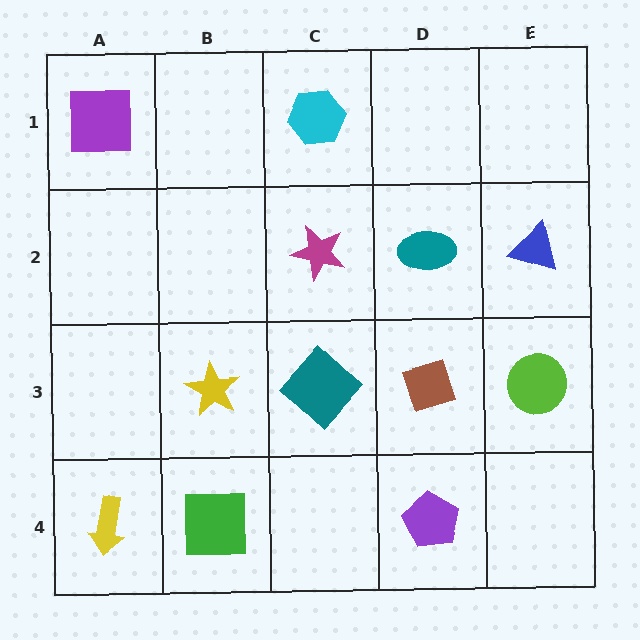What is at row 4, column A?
A yellow arrow.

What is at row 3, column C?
A teal diamond.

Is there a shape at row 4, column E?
No, that cell is empty.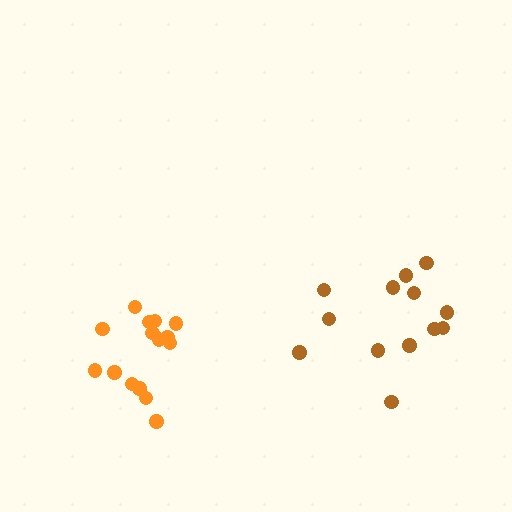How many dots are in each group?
Group 1: 13 dots, Group 2: 15 dots (28 total).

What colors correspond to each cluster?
The clusters are colored: brown, orange.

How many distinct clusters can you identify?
There are 2 distinct clusters.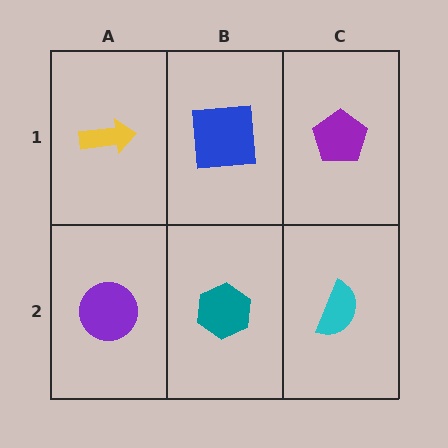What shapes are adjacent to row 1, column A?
A purple circle (row 2, column A), a blue square (row 1, column B).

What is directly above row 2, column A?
A yellow arrow.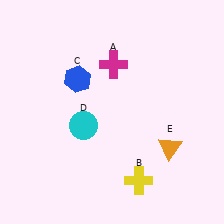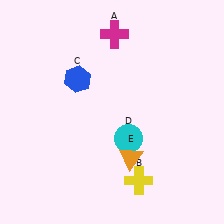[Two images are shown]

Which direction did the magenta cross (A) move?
The magenta cross (A) moved up.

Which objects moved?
The objects that moved are: the magenta cross (A), the cyan circle (D), the orange triangle (E).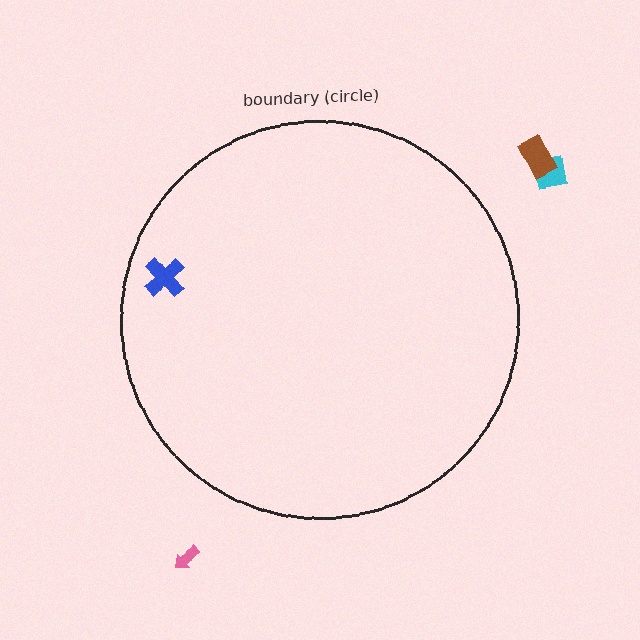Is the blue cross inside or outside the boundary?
Inside.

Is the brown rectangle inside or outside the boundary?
Outside.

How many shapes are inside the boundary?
1 inside, 3 outside.